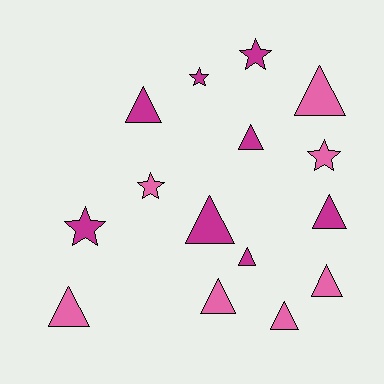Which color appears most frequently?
Magenta, with 8 objects.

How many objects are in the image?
There are 15 objects.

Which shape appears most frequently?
Triangle, with 10 objects.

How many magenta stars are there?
There are 3 magenta stars.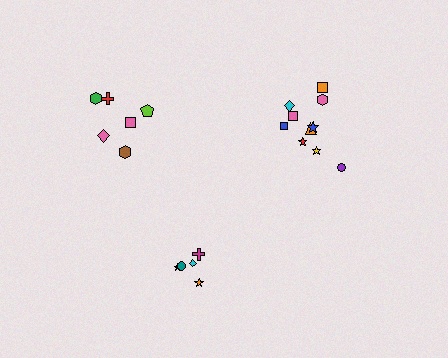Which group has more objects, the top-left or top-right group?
The top-right group.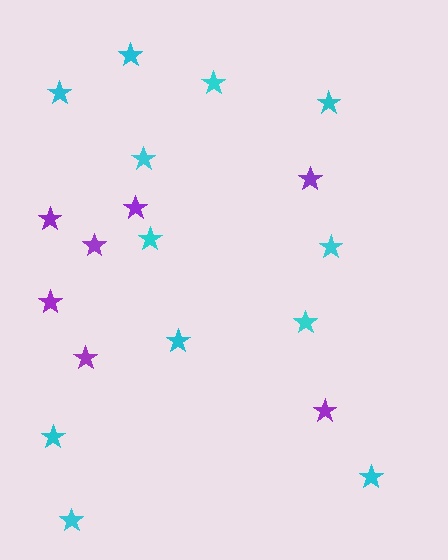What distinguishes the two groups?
There are 2 groups: one group of purple stars (7) and one group of cyan stars (12).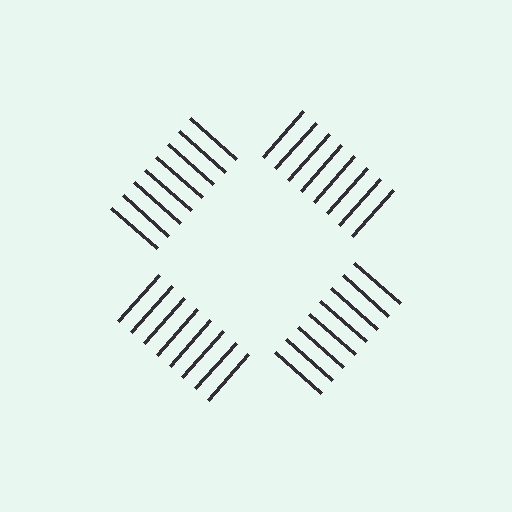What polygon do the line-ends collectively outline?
An illusory square — the line segments terminate on its edges but no continuous stroke is drawn.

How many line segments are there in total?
32 — 8 along each of the 4 edges.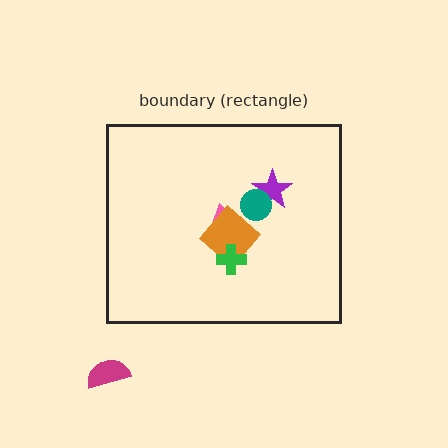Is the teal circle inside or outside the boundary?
Inside.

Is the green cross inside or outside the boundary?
Inside.